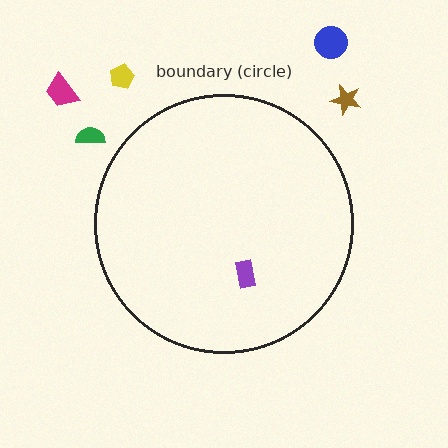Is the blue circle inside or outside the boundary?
Outside.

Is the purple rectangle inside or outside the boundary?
Inside.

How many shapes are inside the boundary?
1 inside, 5 outside.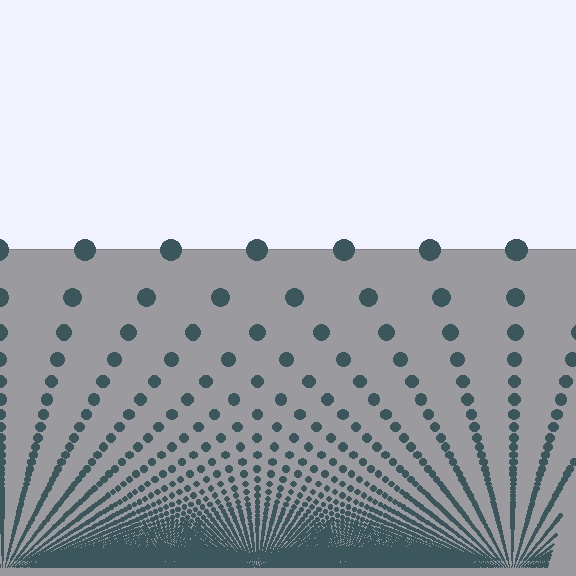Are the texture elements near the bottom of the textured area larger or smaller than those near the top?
Smaller. The gradient is inverted — elements near the bottom are smaller and denser.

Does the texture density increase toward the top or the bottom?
Density increases toward the bottom.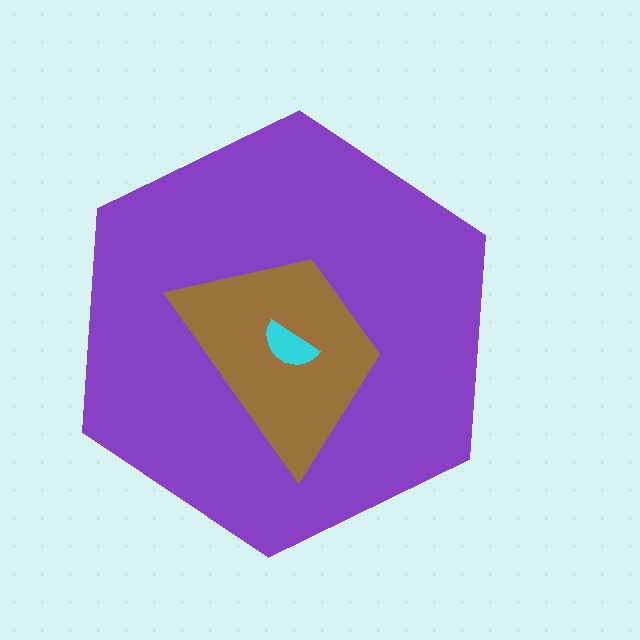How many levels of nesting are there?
3.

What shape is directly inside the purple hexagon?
The brown trapezoid.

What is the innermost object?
The cyan semicircle.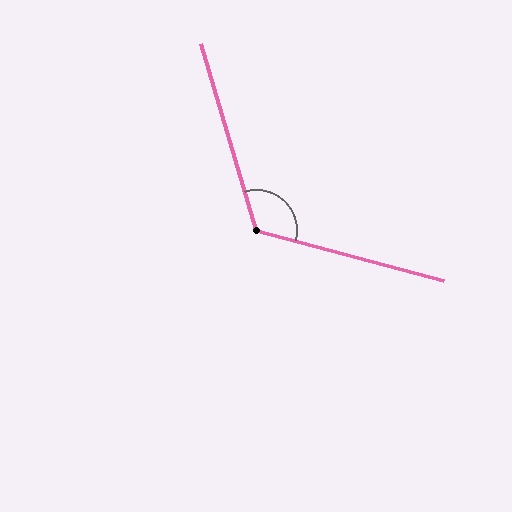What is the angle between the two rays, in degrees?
Approximately 121 degrees.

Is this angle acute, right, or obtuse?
It is obtuse.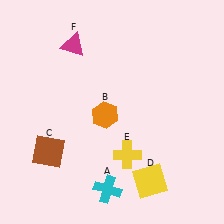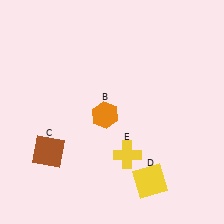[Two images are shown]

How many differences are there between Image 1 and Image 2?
There are 2 differences between the two images.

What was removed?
The cyan cross (A), the magenta triangle (F) were removed in Image 2.